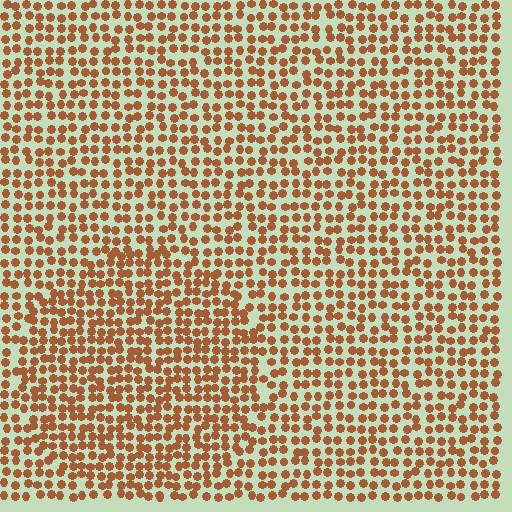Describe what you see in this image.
The image contains small brown elements arranged at two different densities. A circle-shaped region is visible where the elements are more densely packed than the surrounding area.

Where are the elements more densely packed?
The elements are more densely packed inside the circle boundary.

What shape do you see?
I see a circle.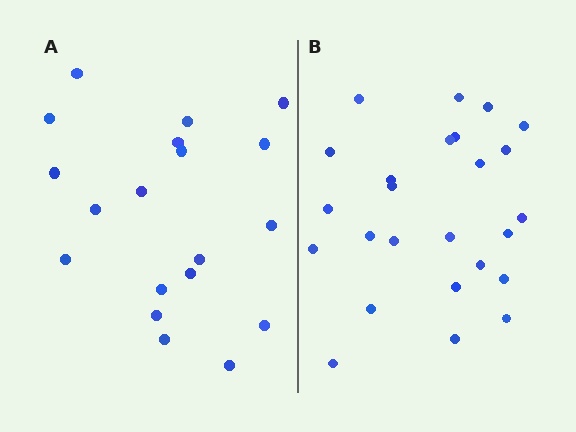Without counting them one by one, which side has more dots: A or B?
Region B (the right region) has more dots.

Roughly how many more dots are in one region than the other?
Region B has about 6 more dots than region A.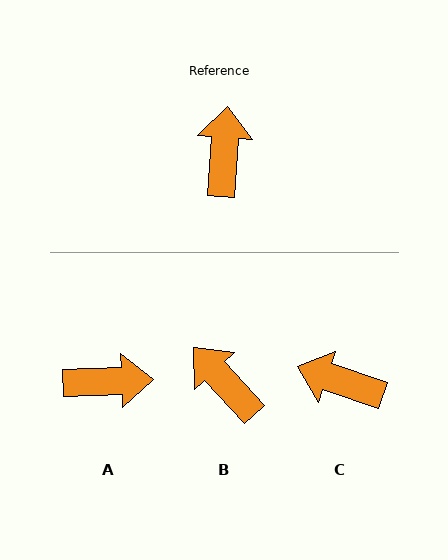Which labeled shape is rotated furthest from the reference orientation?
A, about 84 degrees away.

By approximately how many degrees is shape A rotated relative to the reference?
Approximately 84 degrees clockwise.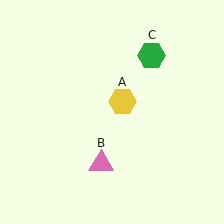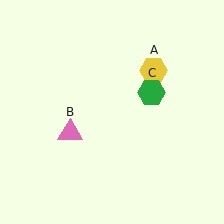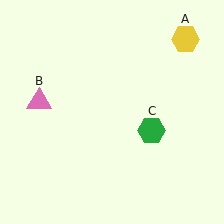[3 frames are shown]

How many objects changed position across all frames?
3 objects changed position: yellow hexagon (object A), pink triangle (object B), green hexagon (object C).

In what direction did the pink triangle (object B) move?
The pink triangle (object B) moved up and to the left.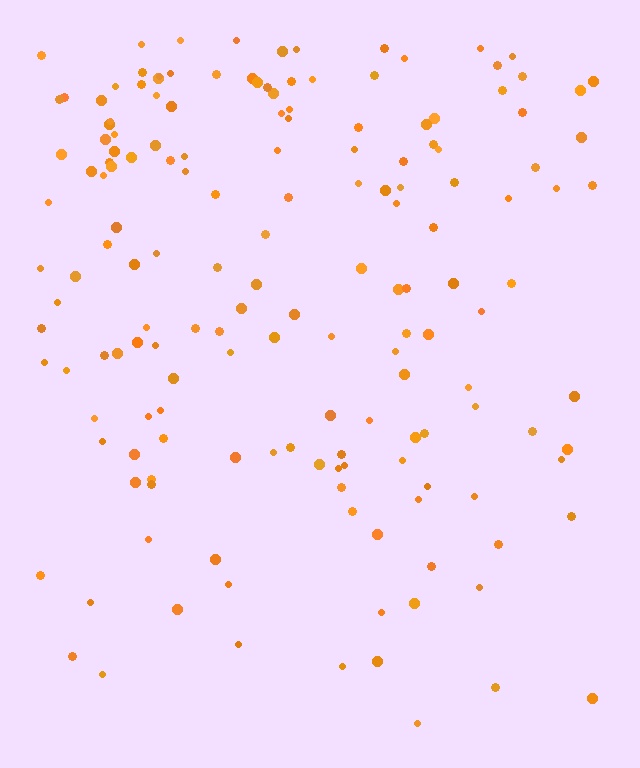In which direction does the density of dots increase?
From bottom to top, with the top side densest.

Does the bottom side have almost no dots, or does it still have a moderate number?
Still a moderate number, just noticeably fewer than the top.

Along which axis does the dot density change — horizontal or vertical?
Vertical.